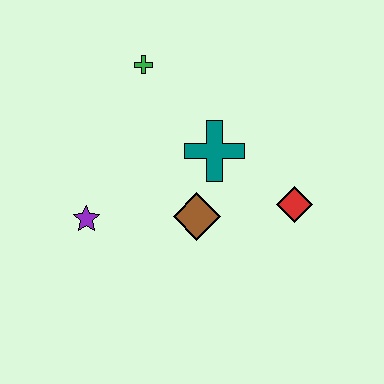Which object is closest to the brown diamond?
The teal cross is closest to the brown diamond.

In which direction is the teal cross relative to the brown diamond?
The teal cross is above the brown diamond.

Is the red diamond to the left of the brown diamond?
No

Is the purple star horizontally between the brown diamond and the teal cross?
No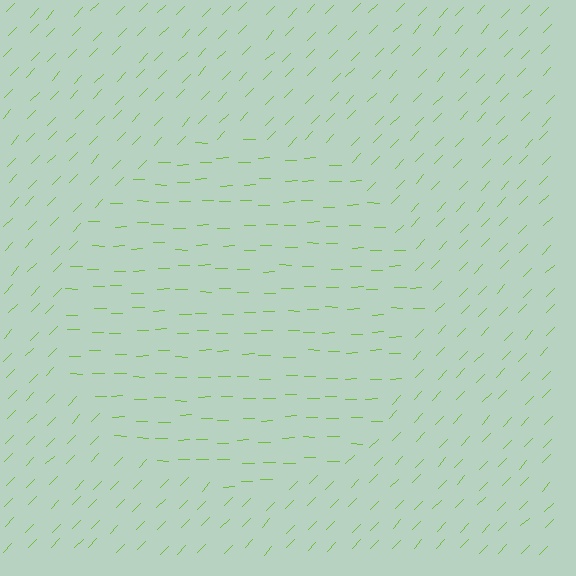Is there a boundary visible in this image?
Yes, there is a texture boundary formed by a change in line orientation.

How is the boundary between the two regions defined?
The boundary is defined purely by a change in line orientation (approximately 45 degrees difference). All lines are the same color and thickness.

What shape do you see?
I see a circle.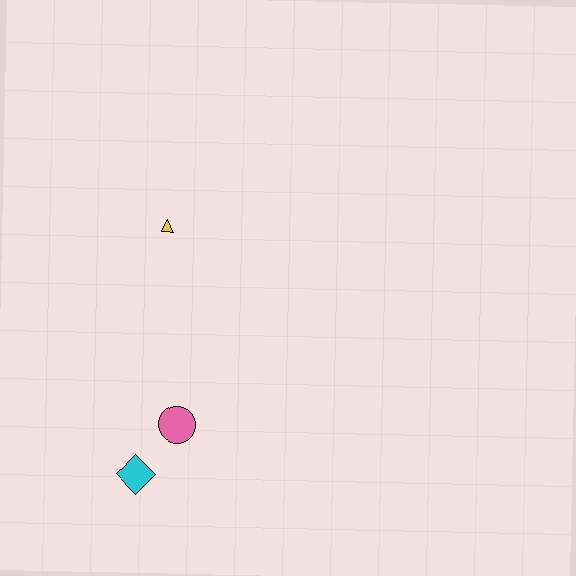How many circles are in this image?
There is 1 circle.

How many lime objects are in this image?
There are no lime objects.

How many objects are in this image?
There are 3 objects.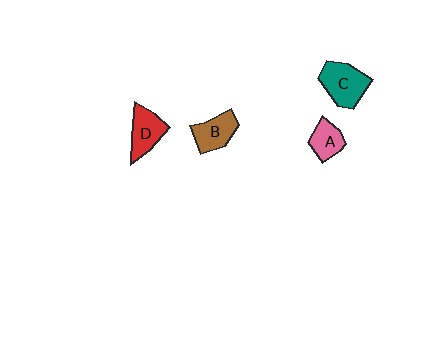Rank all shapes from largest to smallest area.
From largest to smallest: C (teal), D (red), B (brown), A (pink).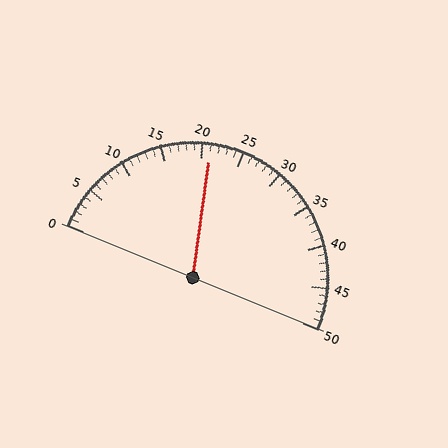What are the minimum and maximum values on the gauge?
The gauge ranges from 0 to 50.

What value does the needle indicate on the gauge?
The needle indicates approximately 21.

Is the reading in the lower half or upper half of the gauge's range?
The reading is in the lower half of the range (0 to 50).